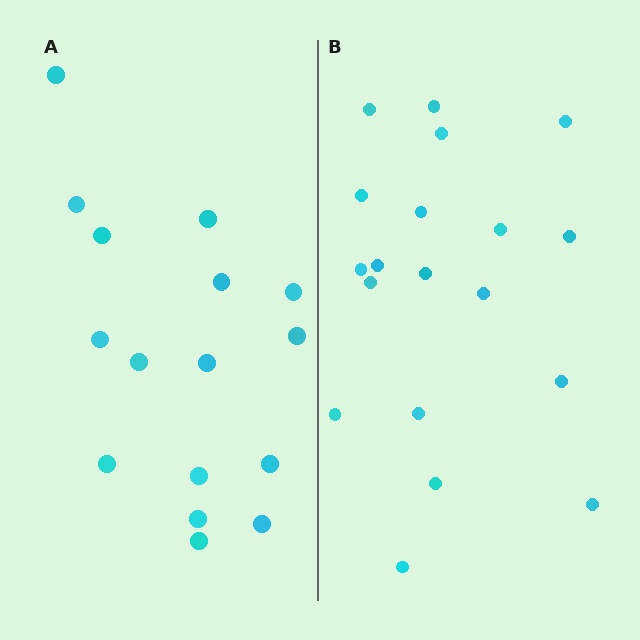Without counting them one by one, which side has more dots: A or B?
Region B (the right region) has more dots.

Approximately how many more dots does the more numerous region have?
Region B has just a few more — roughly 2 or 3 more dots than region A.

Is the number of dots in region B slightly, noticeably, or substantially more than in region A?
Region B has only slightly more — the two regions are fairly close. The ratio is roughly 1.2 to 1.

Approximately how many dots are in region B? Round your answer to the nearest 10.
About 20 dots. (The exact count is 19, which rounds to 20.)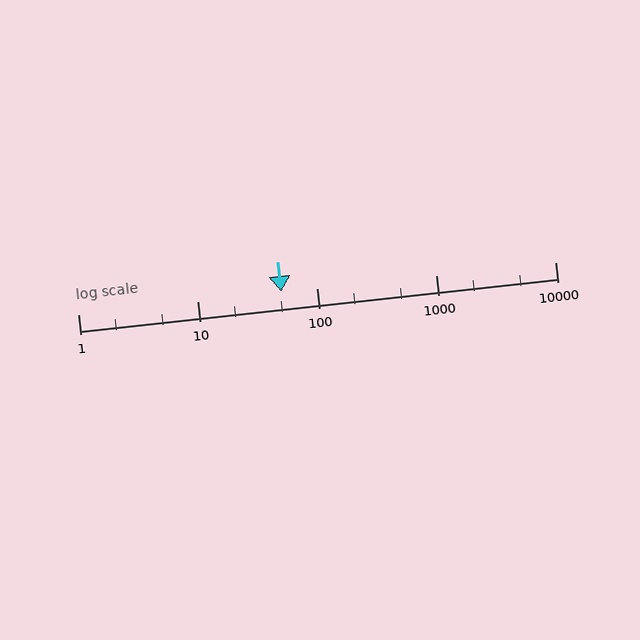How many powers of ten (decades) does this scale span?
The scale spans 4 decades, from 1 to 10000.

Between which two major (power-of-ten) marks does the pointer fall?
The pointer is between 10 and 100.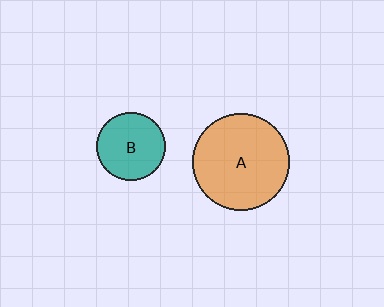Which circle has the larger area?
Circle A (orange).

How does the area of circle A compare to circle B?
Approximately 2.0 times.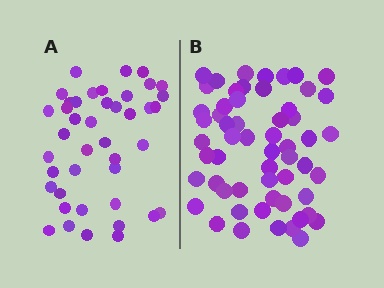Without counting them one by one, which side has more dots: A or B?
Region B (the right region) has more dots.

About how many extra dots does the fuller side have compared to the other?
Region B has approximately 15 more dots than region A.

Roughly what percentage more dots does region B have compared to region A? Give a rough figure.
About 35% more.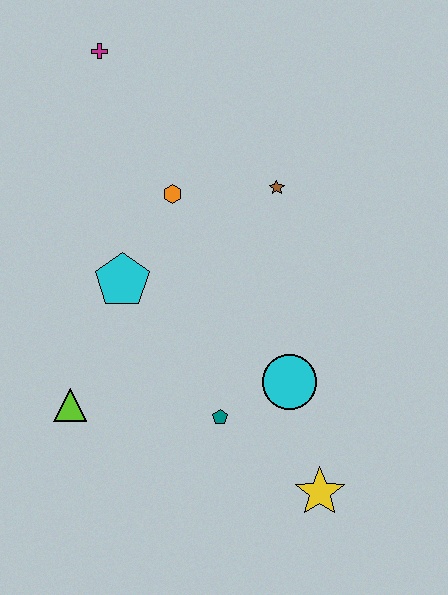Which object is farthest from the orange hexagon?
The yellow star is farthest from the orange hexagon.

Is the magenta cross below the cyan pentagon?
No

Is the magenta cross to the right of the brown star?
No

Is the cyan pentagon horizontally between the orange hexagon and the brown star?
No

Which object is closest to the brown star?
The orange hexagon is closest to the brown star.